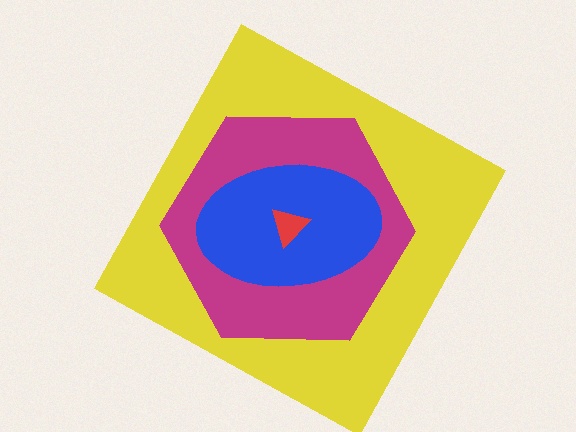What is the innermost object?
The red triangle.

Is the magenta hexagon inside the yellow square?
Yes.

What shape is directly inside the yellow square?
The magenta hexagon.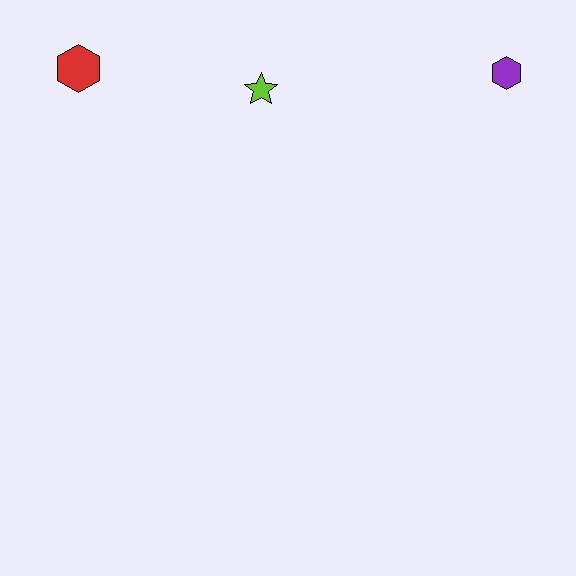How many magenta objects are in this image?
There are no magenta objects.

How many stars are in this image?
There is 1 star.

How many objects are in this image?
There are 3 objects.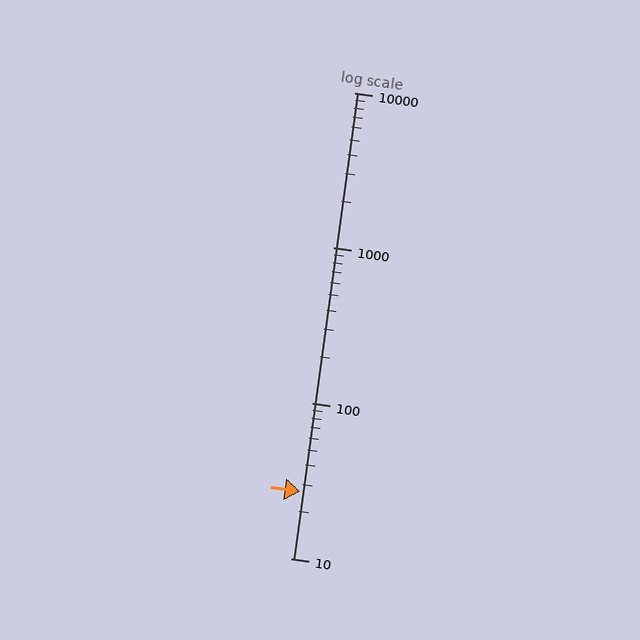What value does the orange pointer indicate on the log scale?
The pointer indicates approximately 27.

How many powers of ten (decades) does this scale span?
The scale spans 3 decades, from 10 to 10000.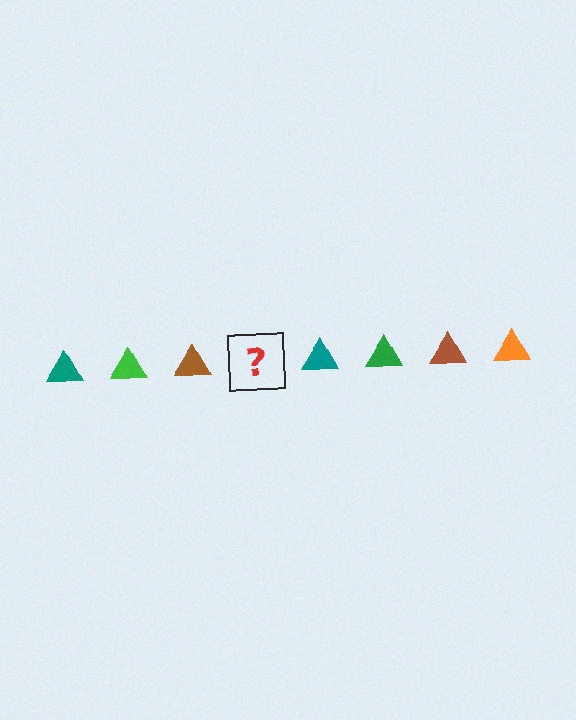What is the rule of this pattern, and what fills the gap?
The rule is that the pattern cycles through teal, green, brown, orange triangles. The gap should be filled with an orange triangle.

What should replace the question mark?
The question mark should be replaced with an orange triangle.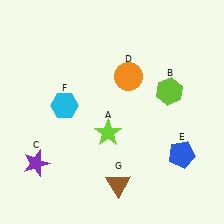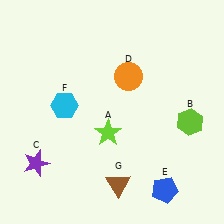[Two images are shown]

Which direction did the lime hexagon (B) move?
The lime hexagon (B) moved down.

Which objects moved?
The objects that moved are: the lime hexagon (B), the blue pentagon (E).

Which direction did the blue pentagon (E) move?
The blue pentagon (E) moved down.